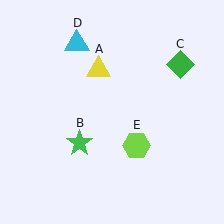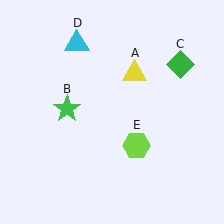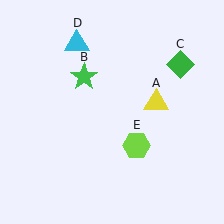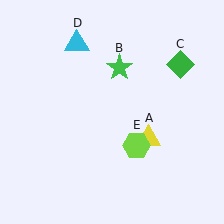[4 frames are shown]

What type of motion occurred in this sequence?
The yellow triangle (object A), green star (object B) rotated clockwise around the center of the scene.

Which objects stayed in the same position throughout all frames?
Green diamond (object C) and cyan triangle (object D) and lime hexagon (object E) remained stationary.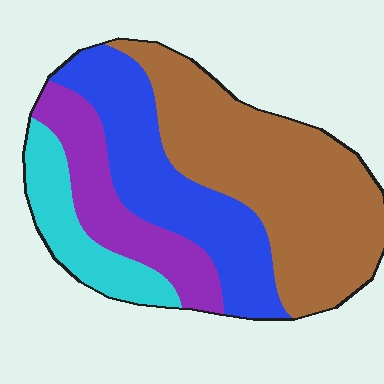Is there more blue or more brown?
Brown.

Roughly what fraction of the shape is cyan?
Cyan takes up about one eighth (1/8) of the shape.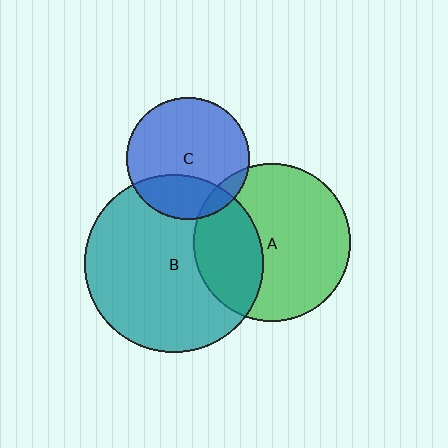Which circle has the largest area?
Circle B (teal).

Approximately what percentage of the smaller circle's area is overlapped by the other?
Approximately 35%.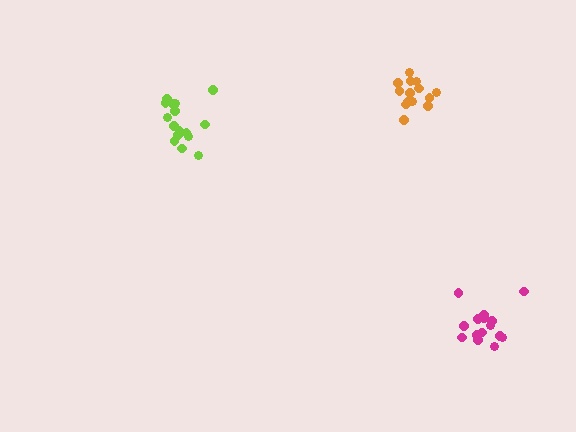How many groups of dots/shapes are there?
There are 3 groups.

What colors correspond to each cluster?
The clusters are colored: orange, lime, magenta.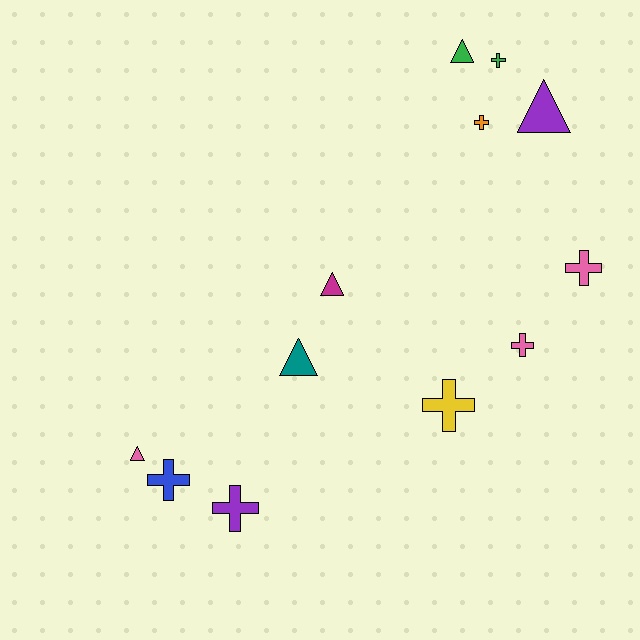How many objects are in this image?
There are 12 objects.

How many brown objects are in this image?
There are no brown objects.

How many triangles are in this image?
There are 5 triangles.